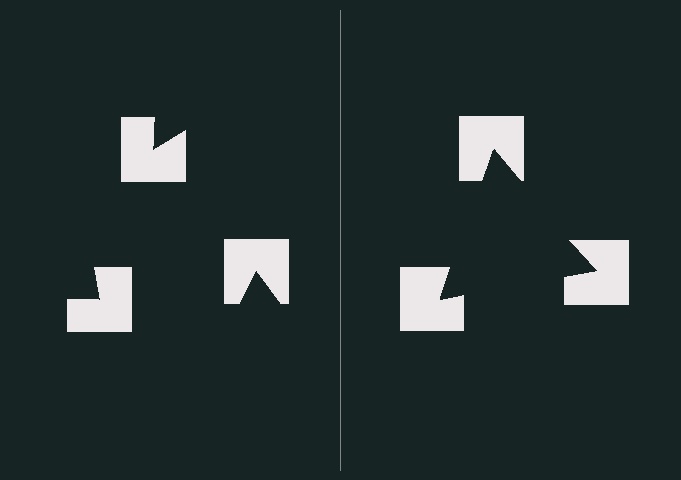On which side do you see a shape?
An illusory triangle appears on the right side. On the left side the wedge cuts are rotated, so no coherent shape forms.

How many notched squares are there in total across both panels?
6 — 3 on each side.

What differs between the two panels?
The notched squares are positioned identically on both sides; only the wedge orientations differ. On the right they align to a triangle; on the left they are misaligned.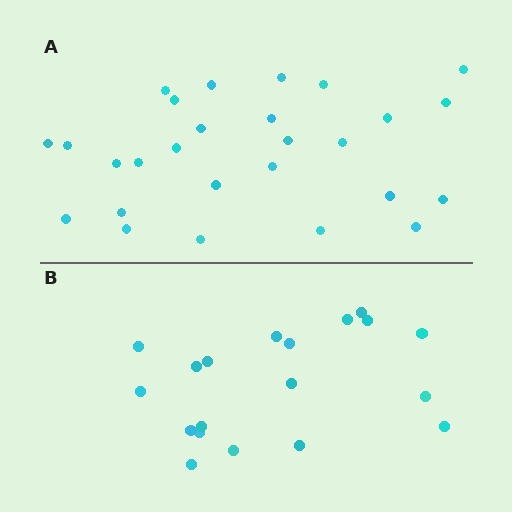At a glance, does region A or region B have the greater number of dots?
Region A (the top region) has more dots.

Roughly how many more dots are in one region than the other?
Region A has roughly 8 or so more dots than region B.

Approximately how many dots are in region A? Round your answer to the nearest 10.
About 30 dots. (The exact count is 27, which rounds to 30.)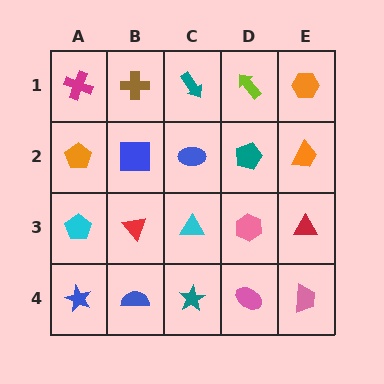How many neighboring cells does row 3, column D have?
4.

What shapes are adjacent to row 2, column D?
A lime arrow (row 1, column D), a pink hexagon (row 3, column D), a blue ellipse (row 2, column C), an orange trapezoid (row 2, column E).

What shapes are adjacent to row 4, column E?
A red triangle (row 3, column E), a pink ellipse (row 4, column D).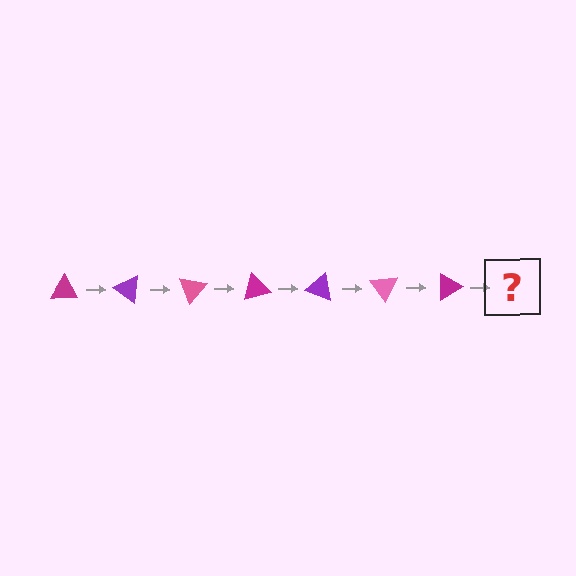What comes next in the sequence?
The next element should be a purple triangle, rotated 245 degrees from the start.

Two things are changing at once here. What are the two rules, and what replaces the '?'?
The two rules are that it rotates 35 degrees each step and the color cycles through magenta, purple, and pink. The '?' should be a purple triangle, rotated 245 degrees from the start.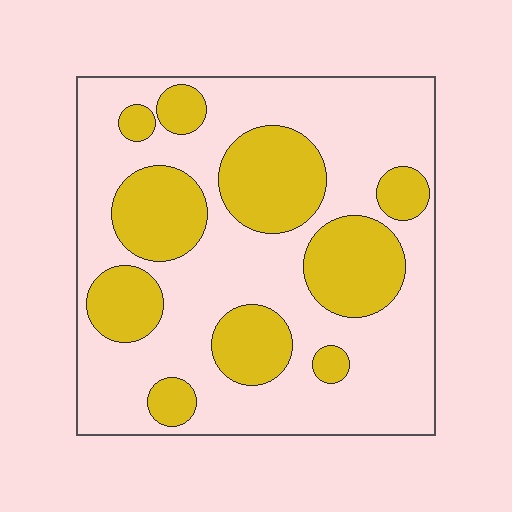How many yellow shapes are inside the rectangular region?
10.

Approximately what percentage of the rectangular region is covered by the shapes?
Approximately 35%.